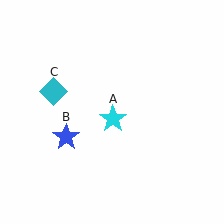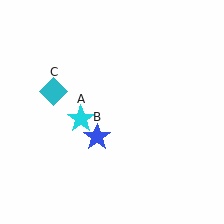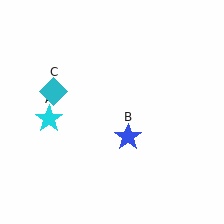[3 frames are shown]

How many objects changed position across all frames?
2 objects changed position: cyan star (object A), blue star (object B).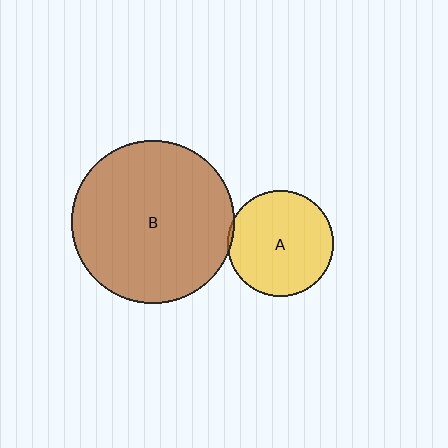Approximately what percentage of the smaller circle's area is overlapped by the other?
Approximately 5%.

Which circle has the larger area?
Circle B (brown).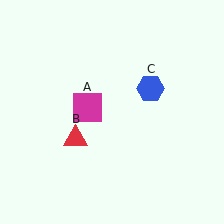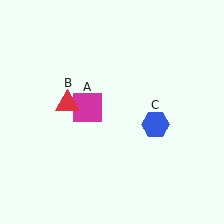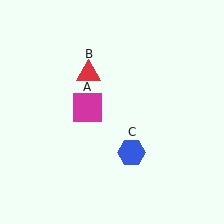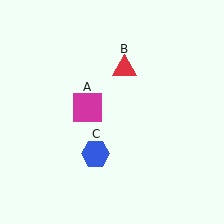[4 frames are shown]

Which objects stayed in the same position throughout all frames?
Magenta square (object A) remained stationary.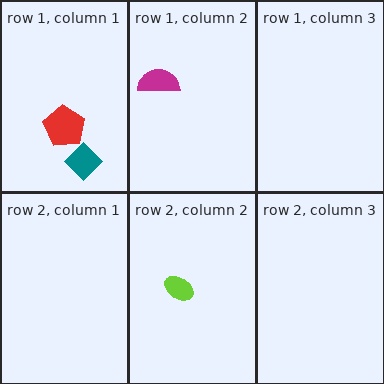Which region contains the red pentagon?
The row 1, column 1 region.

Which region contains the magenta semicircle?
The row 1, column 2 region.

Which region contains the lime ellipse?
The row 2, column 2 region.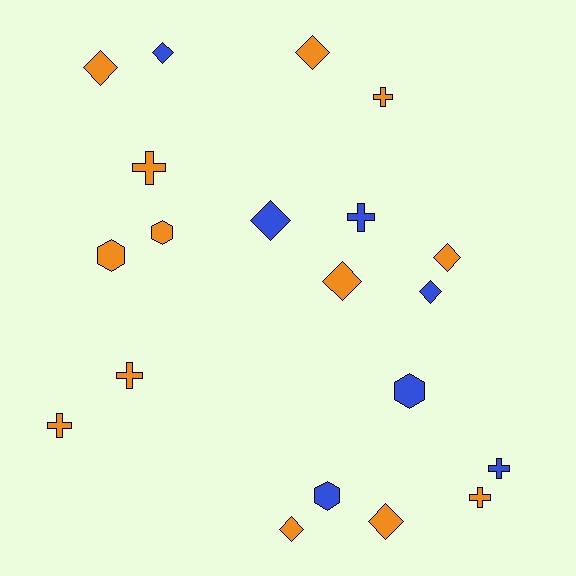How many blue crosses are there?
There are 2 blue crosses.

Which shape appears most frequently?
Diamond, with 9 objects.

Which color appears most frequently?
Orange, with 13 objects.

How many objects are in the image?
There are 20 objects.